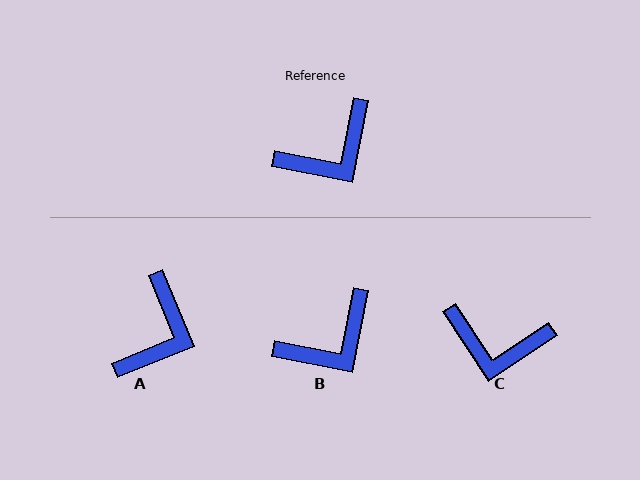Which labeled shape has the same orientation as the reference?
B.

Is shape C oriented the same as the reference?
No, it is off by about 46 degrees.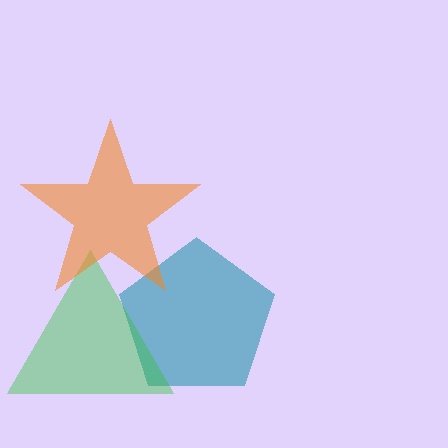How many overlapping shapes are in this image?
There are 3 overlapping shapes in the image.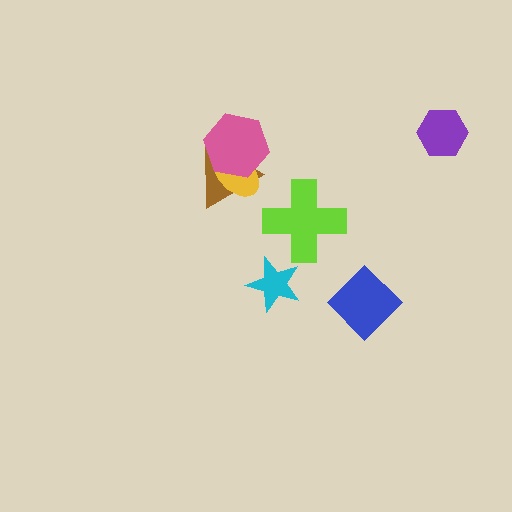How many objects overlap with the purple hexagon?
0 objects overlap with the purple hexagon.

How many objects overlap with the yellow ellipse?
2 objects overlap with the yellow ellipse.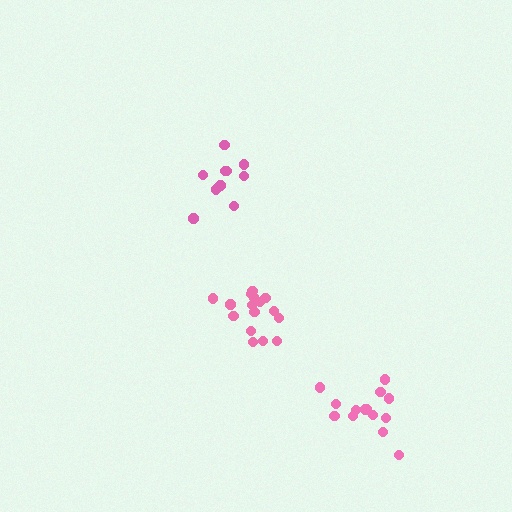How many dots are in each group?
Group 1: 16 dots, Group 2: 14 dots, Group 3: 10 dots (40 total).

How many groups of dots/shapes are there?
There are 3 groups.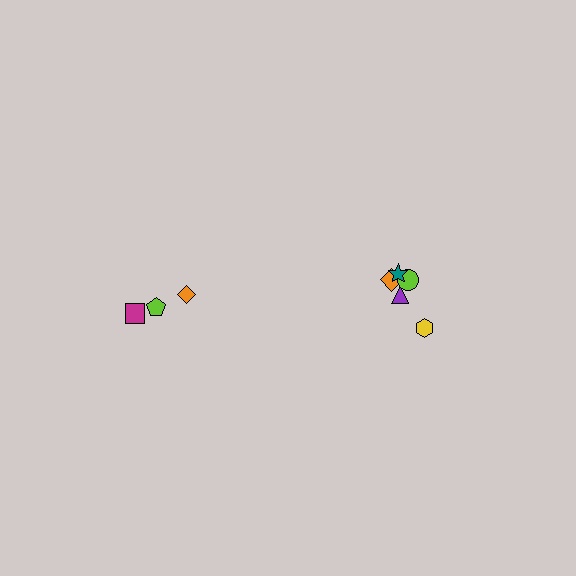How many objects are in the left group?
There are 3 objects.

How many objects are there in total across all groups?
There are 8 objects.